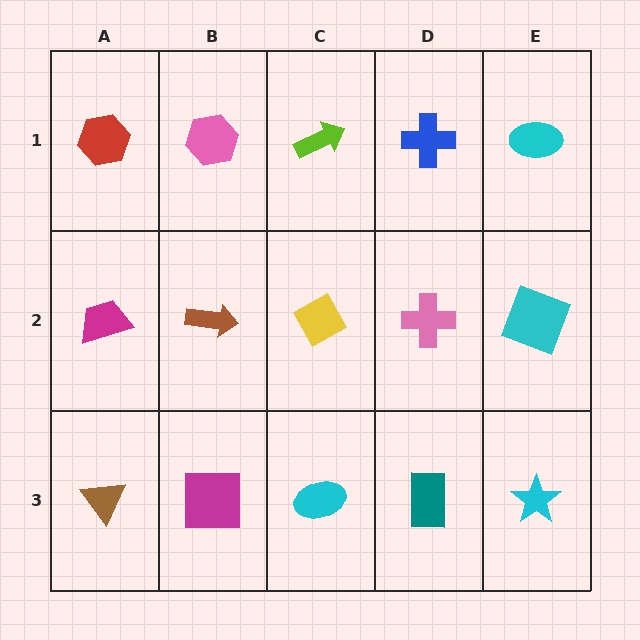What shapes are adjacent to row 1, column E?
A cyan square (row 2, column E), a blue cross (row 1, column D).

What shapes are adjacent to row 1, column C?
A yellow diamond (row 2, column C), a pink hexagon (row 1, column B), a blue cross (row 1, column D).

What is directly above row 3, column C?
A yellow diamond.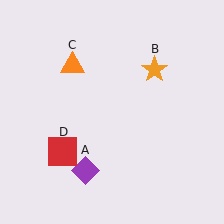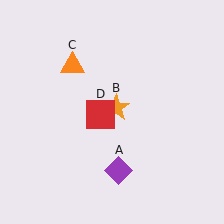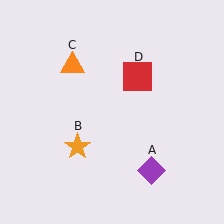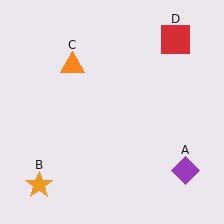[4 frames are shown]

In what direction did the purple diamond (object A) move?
The purple diamond (object A) moved right.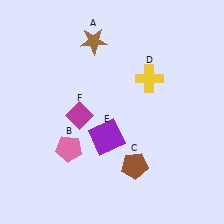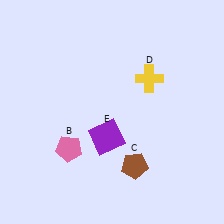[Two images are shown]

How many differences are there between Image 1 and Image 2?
There are 2 differences between the two images.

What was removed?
The magenta diamond (F), the brown star (A) were removed in Image 2.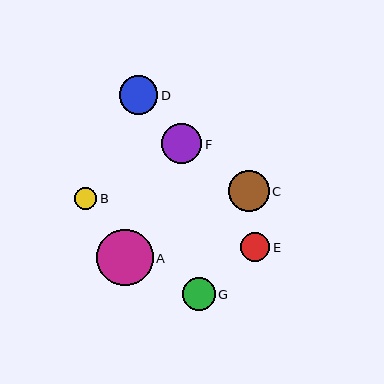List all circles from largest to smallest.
From largest to smallest: A, C, F, D, G, E, B.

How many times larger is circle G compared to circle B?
Circle G is approximately 1.5 times the size of circle B.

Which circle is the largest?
Circle A is the largest with a size of approximately 57 pixels.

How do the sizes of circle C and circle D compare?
Circle C and circle D are approximately the same size.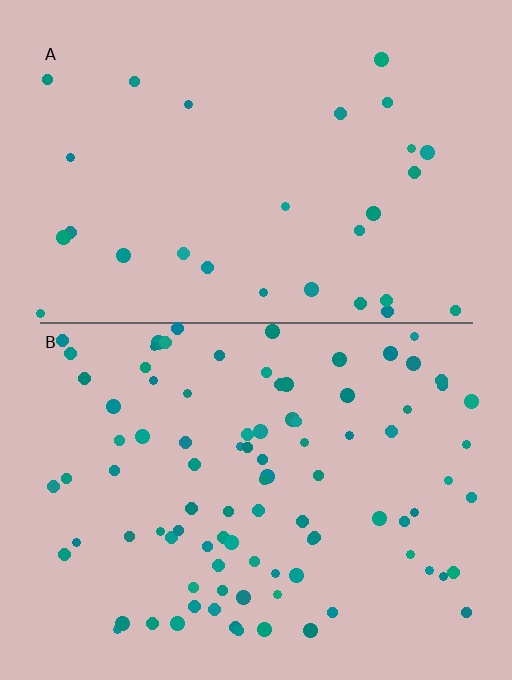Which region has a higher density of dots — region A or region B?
B (the bottom).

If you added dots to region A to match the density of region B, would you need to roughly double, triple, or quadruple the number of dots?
Approximately triple.